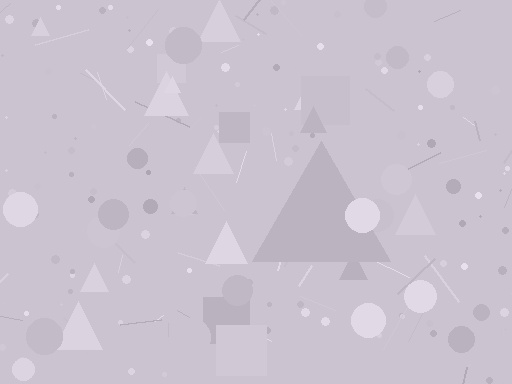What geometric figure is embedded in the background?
A triangle is embedded in the background.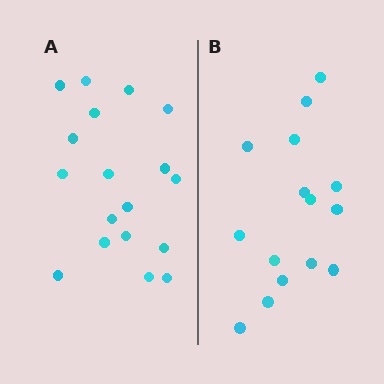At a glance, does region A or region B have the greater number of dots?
Region A (the left region) has more dots.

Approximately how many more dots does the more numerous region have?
Region A has just a few more — roughly 2 or 3 more dots than region B.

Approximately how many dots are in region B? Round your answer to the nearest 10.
About 20 dots. (The exact count is 15, which rounds to 20.)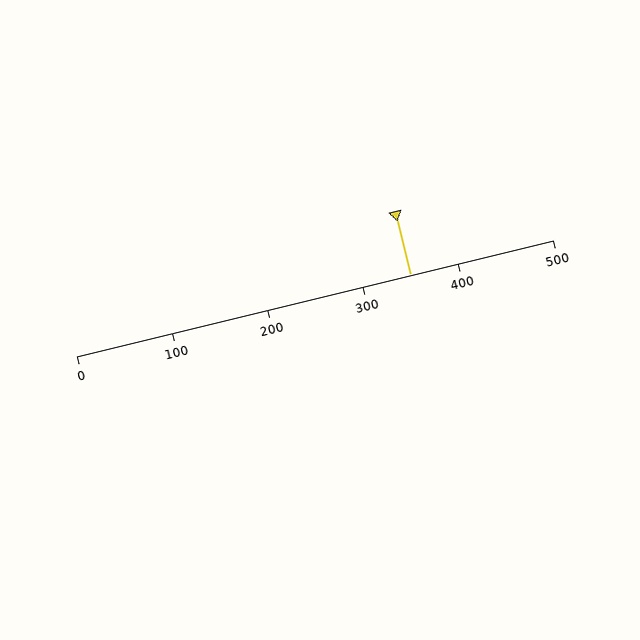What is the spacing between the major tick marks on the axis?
The major ticks are spaced 100 apart.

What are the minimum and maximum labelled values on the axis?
The axis runs from 0 to 500.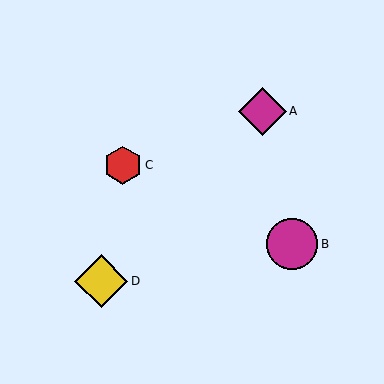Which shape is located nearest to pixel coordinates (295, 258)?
The magenta circle (labeled B) at (292, 244) is nearest to that location.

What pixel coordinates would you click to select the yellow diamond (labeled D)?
Click at (101, 281) to select the yellow diamond D.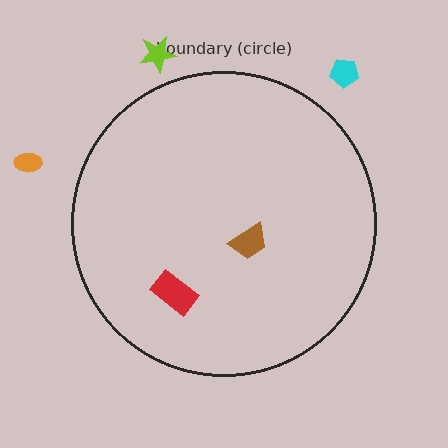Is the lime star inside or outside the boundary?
Outside.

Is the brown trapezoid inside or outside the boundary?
Inside.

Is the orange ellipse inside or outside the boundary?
Outside.